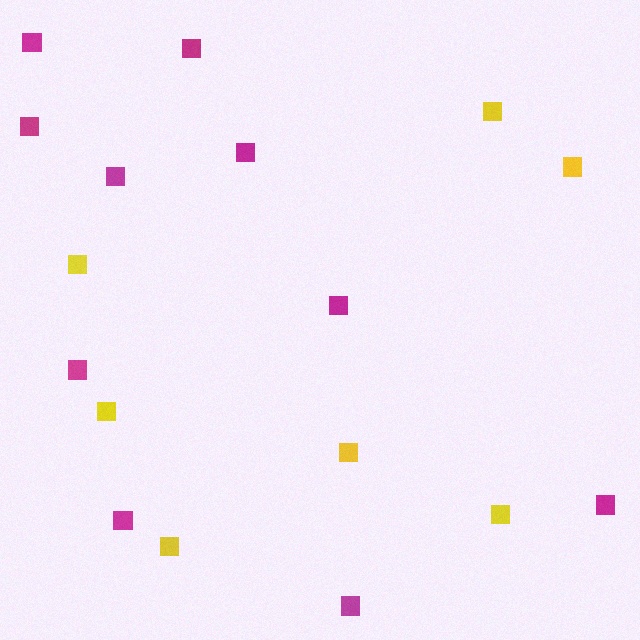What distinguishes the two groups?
There are 2 groups: one group of magenta squares (10) and one group of yellow squares (7).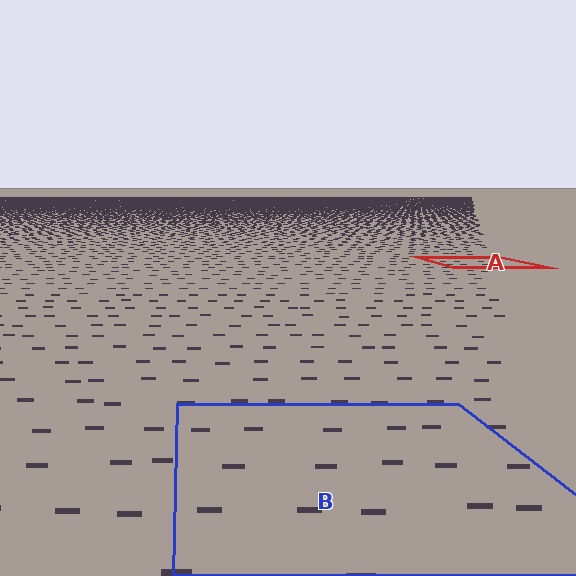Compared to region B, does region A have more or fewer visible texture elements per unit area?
Region A has more texture elements per unit area — they are packed more densely because it is farther away.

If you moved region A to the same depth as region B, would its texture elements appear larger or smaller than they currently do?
They would appear larger. At a closer depth, the same texture elements are projected at a bigger on-screen size.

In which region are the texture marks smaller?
The texture marks are smaller in region A, because it is farther away.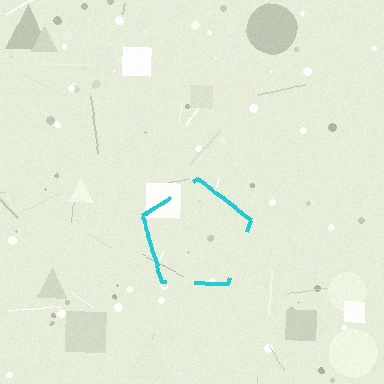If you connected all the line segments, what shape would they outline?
They would outline a pentagon.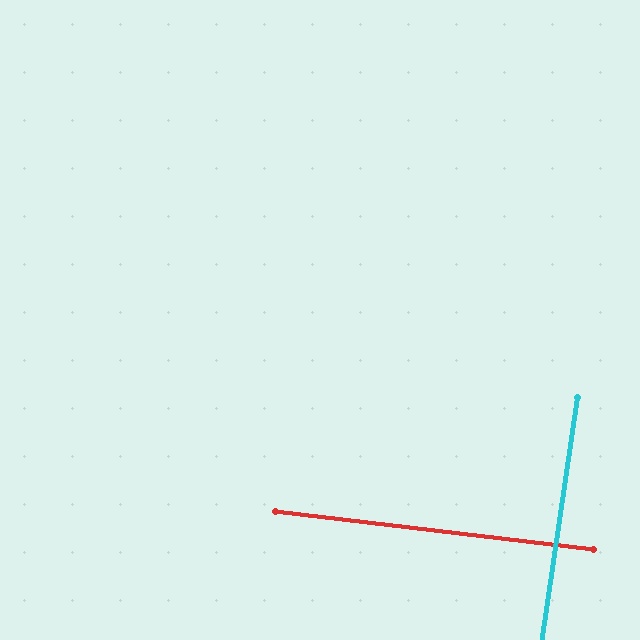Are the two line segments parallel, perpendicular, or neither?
Perpendicular — they meet at approximately 88°.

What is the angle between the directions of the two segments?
Approximately 88 degrees.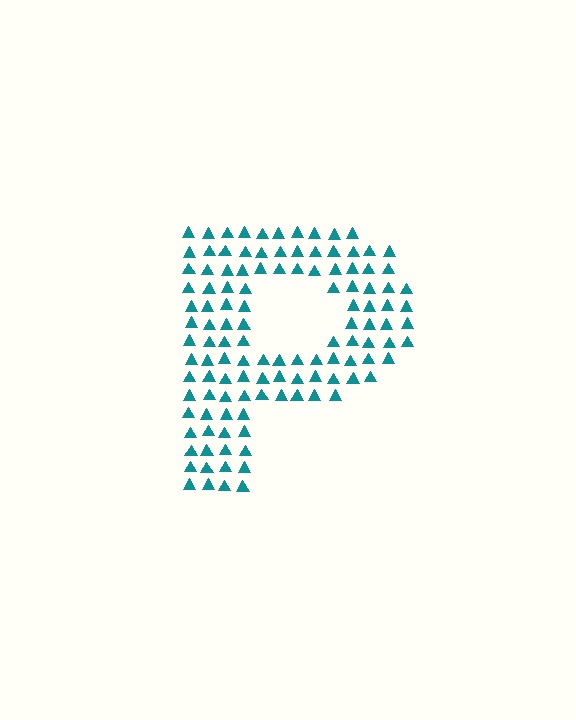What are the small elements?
The small elements are triangles.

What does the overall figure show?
The overall figure shows the letter P.